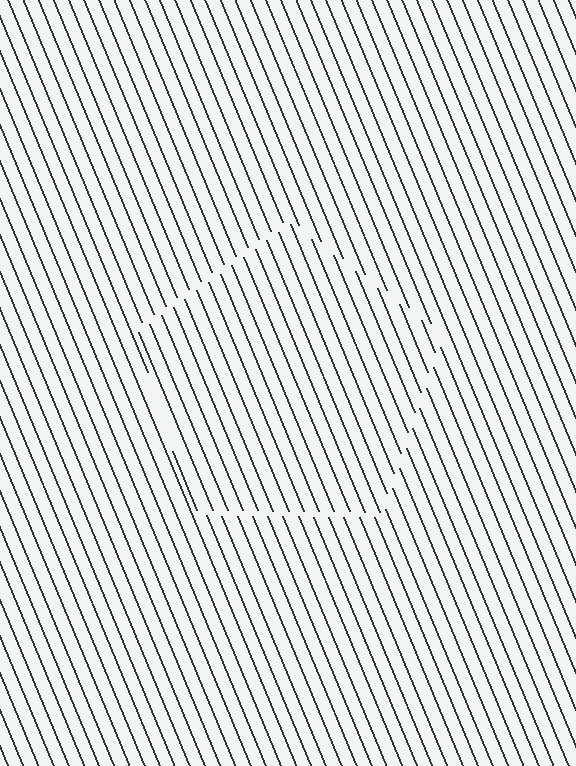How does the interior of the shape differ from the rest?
The interior of the shape contains the same grating, shifted by half a period — the contour is defined by the phase discontinuity where line-ends from the inner and outer gratings abut.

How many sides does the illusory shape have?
5 sides — the line-ends trace a pentagon.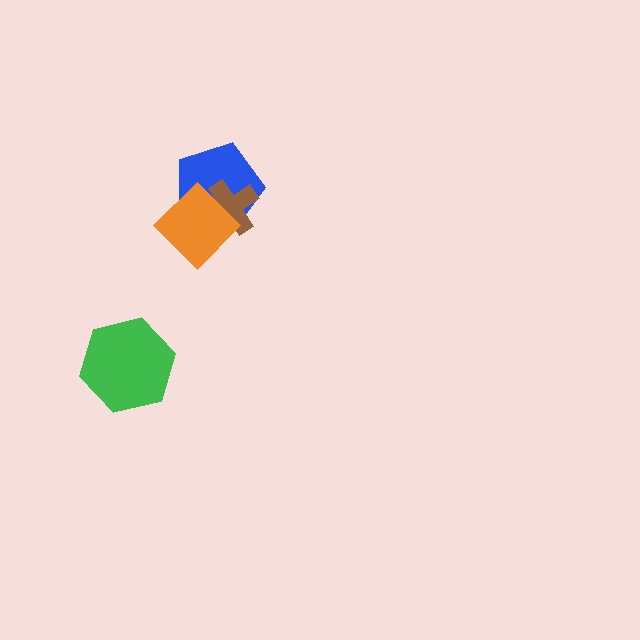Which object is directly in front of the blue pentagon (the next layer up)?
The brown cross is directly in front of the blue pentagon.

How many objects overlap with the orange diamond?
2 objects overlap with the orange diamond.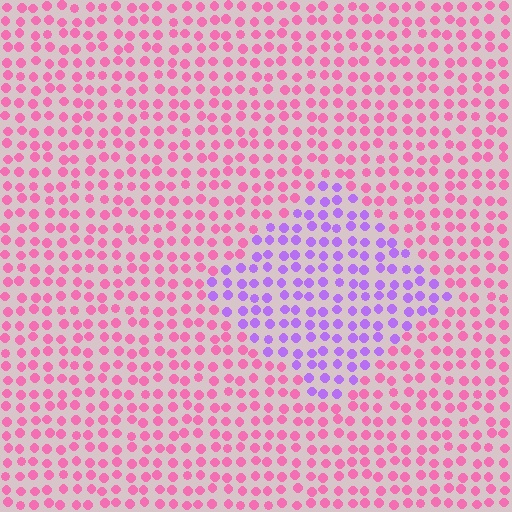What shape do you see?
I see a diamond.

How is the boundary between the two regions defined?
The boundary is defined purely by a slight shift in hue (about 57 degrees). Spacing, size, and orientation are identical on both sides.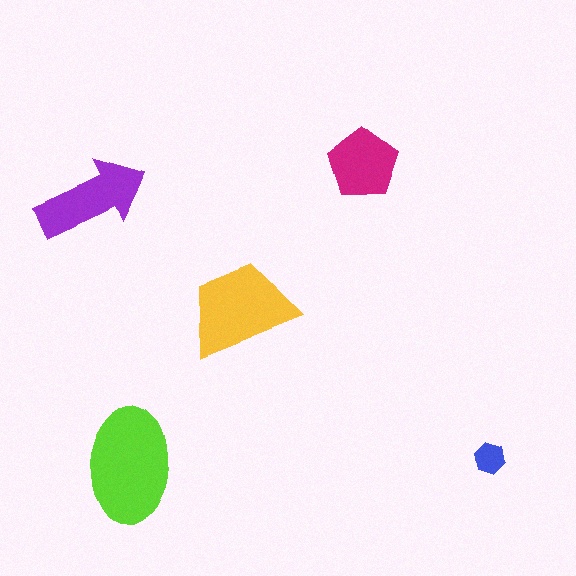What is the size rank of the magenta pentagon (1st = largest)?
4th.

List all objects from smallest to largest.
The blue hexagon, the magenta pentagon, the purple arrow, the yellow trapezoid, the lime ellipse.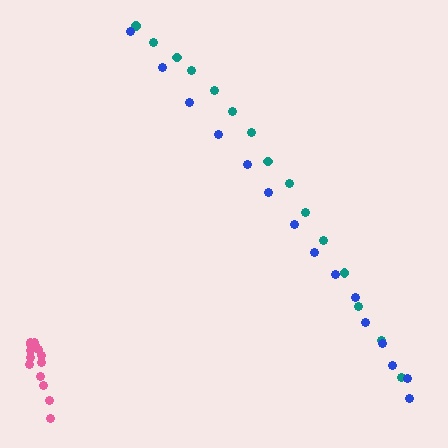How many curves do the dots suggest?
There are 3 distinct paths.